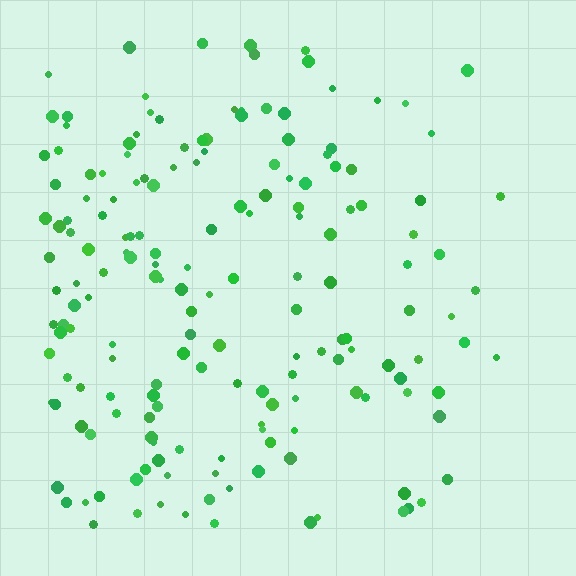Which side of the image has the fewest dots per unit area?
The right.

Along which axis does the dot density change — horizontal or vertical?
Horizontal.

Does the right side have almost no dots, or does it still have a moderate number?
Still a moderate number, just noticeably fewer than the left.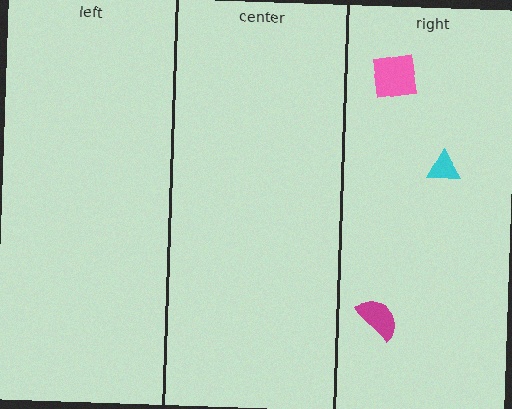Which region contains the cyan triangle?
The right region.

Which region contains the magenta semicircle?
The right region.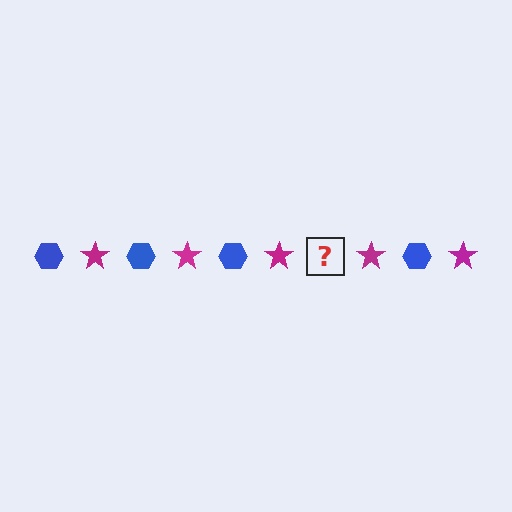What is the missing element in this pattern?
The missing element is a blue hexagon.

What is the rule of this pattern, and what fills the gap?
The rule is that the pattern alternates between blue hexagon and magenta star. The gap should be filled with a blue hexagon.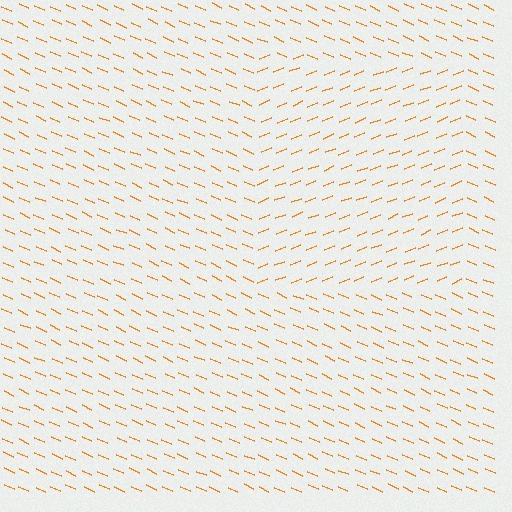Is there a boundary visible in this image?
Yes, there is a texture boundary formed by a change in line orientation.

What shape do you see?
I see a rectangle.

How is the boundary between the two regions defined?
The boundary is defined purely by a change in line orientation (approximately 45 degrees difference). All lines are the same color and thickness.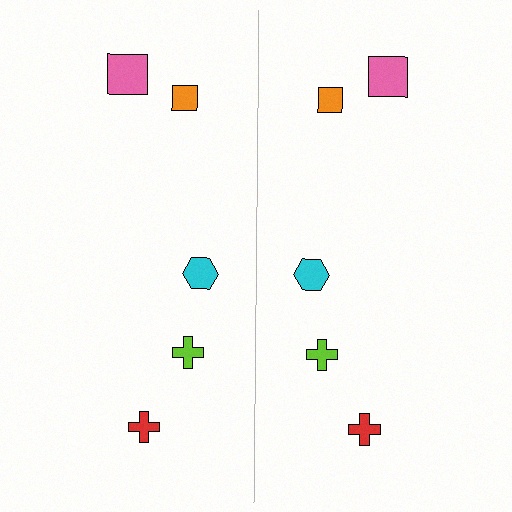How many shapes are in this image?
There are 10 shapes in this image.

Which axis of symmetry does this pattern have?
The pattern has a vertical axis of symmetry running through the center of the image.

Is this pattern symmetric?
Yes, this pattern has bilateral (reflection) symmetry.